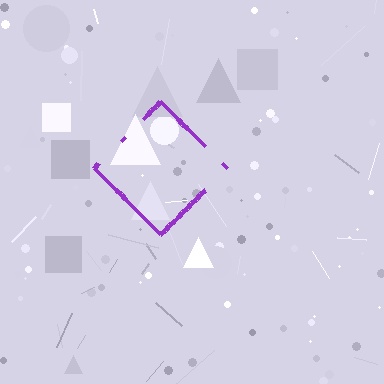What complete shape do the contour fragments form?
The contour fragments form a diamond.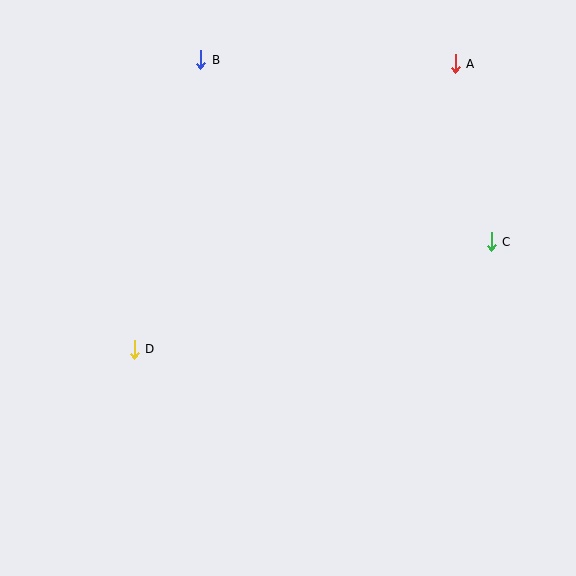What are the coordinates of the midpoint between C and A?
The midpoint between C and A is at (473, 153).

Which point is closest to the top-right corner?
Point A is closest to the top-right corner.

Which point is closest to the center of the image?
Point D at (134, 349) is closest to the center.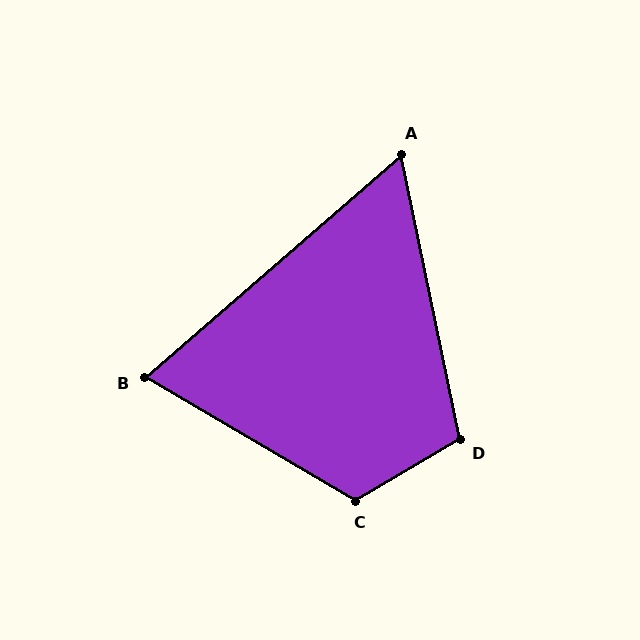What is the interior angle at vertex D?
Approximately 109 degrees (obtuse).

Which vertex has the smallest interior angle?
A, at approximately 61 degrees.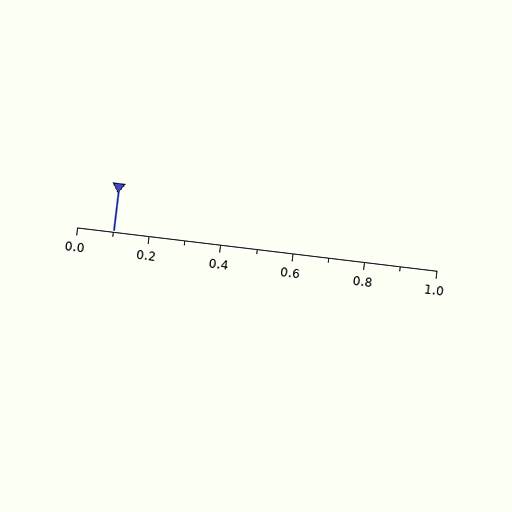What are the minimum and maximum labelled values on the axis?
The axis runs from 0.0 to 1.0.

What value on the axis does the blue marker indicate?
The marker indicates approximately 0.1.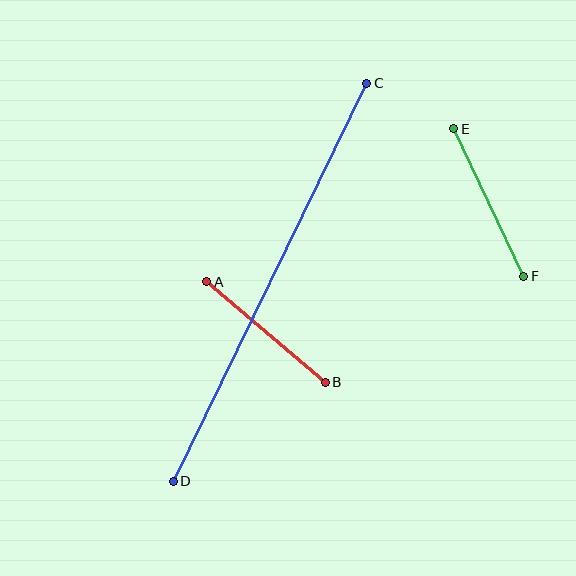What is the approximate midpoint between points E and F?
The midpoint is at approximately (489, 202) pixels.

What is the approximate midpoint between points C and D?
The midpoint is at approximately (270, 282) pixels.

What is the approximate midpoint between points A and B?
The midpoint is at approximately (266, 332) pixels.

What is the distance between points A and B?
The distance is approximately 155 pixels.